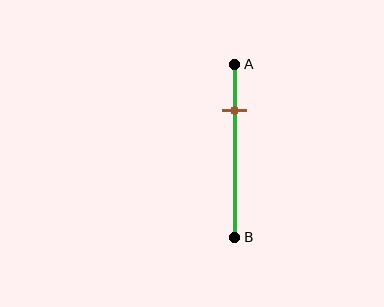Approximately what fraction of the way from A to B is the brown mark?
The brown mark is approximately 25% of the way from A to B.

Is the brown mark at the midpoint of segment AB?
No, the mark is at about 25% from A, not at the 50% midpoint.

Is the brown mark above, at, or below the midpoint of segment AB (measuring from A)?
The brown mark is above the midpoint of segment AB.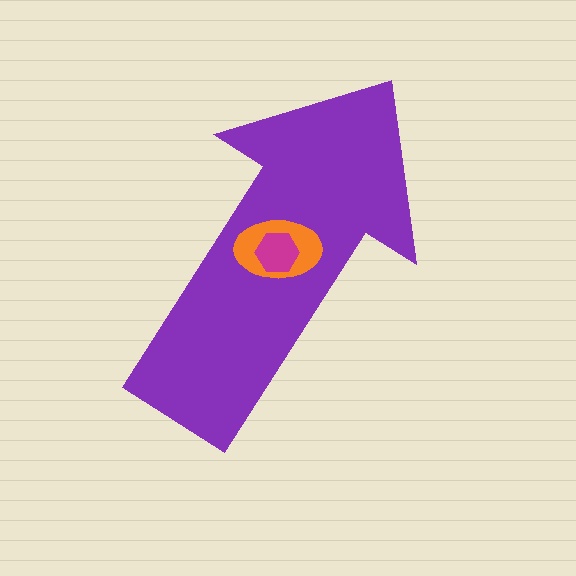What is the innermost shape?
The magenta hexagon.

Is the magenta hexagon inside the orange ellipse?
Yes.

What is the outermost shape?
The purple arrow.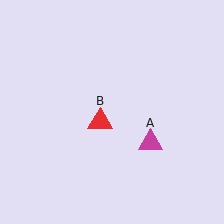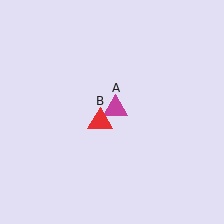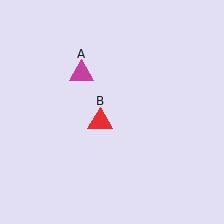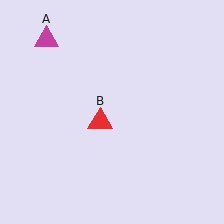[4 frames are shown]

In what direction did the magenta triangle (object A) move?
The magenta triangle (object A) moved up and to the left.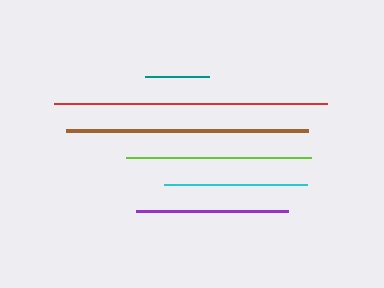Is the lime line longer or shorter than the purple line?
The lime line is longer than the purple line.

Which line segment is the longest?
The red line is the longest at approximately 273 pixels.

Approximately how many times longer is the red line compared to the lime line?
The red line is approximately 1.5 times the length of the lime line.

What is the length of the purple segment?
The purple segment is approximately 152 pixels long.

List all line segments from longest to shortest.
From longest to shortest: red, brown, lime, purple, cyan, teal.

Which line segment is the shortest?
The teal line is the shortest at approximately 64 pixels.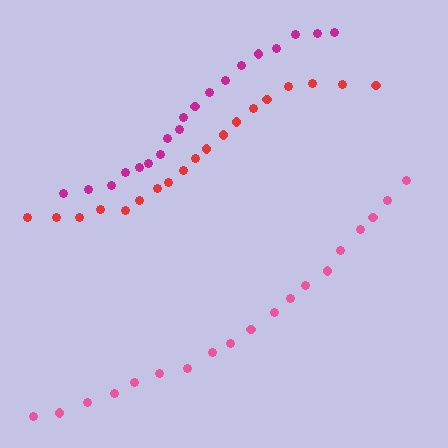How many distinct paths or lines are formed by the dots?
There are 3 distinct paths.